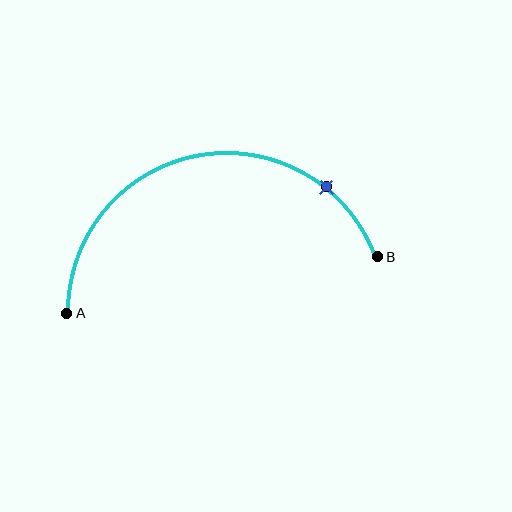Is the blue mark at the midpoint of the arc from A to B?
No. The blue mark lies on the arc but is closer to endpoint B. The arc midpoint would be at the point on the curve equidistant along the arc from both A and B.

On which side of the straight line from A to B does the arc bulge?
The arc bulges above the straight line connecting A and B.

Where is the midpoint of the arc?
The arc midpoint is the point on the curve farthest from the straight line joining A and B. It sits above that line.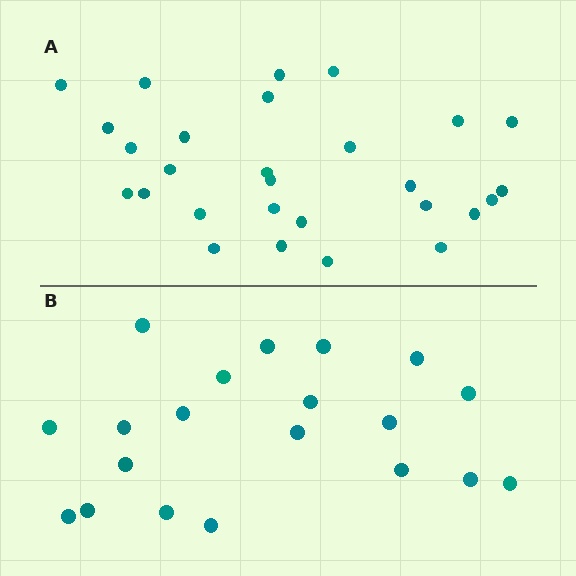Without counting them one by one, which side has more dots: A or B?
Region A (the top region) has more dots.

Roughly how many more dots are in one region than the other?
Region A has roughly 8 or so more dots than region B.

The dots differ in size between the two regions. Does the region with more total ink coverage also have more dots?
No. Region B has more total ink coverage because its dots are larger, but region A actually contains more individual dots. Total area can be misleading — the number of items is what matters here.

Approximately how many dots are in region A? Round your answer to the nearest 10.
About 30 dots. (The exact count is 28, which rounds to 30.)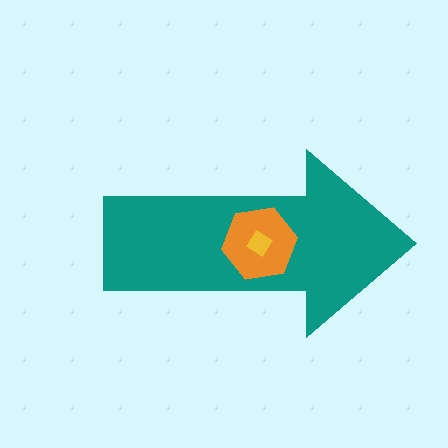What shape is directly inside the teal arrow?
The orange hexagon.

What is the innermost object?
The yellow diamond.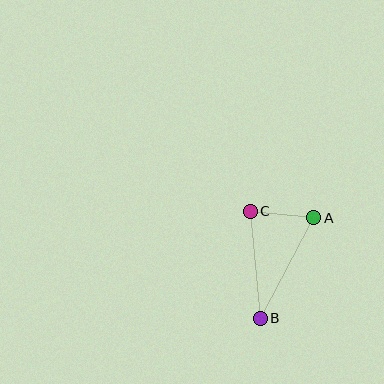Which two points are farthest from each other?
Points A and B are farthest from each other.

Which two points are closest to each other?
Points A and C are closest to each other.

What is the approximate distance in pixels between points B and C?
The distance between B and C is approximately 107 pixels.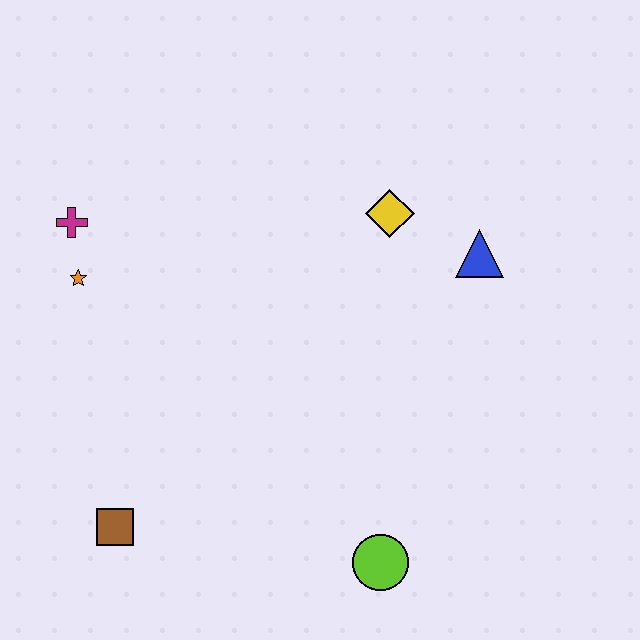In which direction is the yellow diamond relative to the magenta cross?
The yellow diamond is to the right of the magenta cross.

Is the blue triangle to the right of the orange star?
Yes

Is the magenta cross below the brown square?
No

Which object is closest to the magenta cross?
The orange star is closest to the magenta cross.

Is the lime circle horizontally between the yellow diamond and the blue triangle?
No